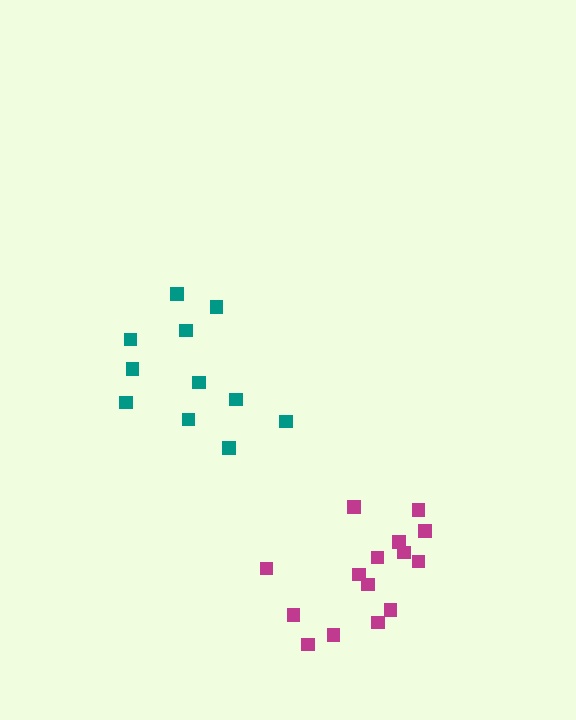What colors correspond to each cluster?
The clusters are colored: teal, magenta.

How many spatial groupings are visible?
There are 2 spatial groupings.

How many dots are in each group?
Group 1: 11 dots, Group 2: 15 dots (26 total).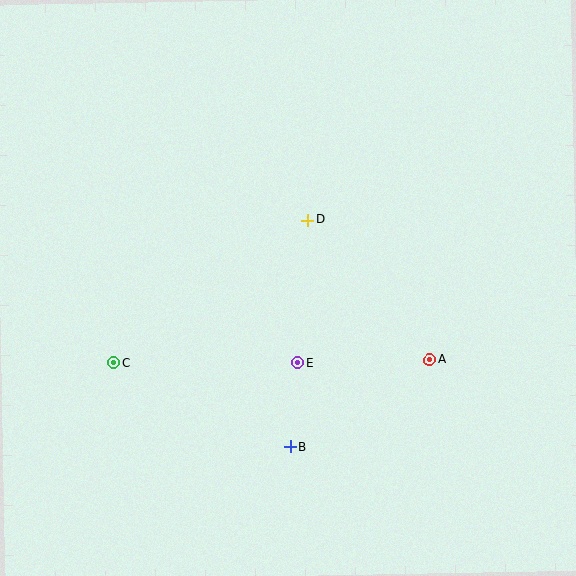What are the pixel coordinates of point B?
Point B is at (290, 447).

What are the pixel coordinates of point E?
Point E is at (298, 362).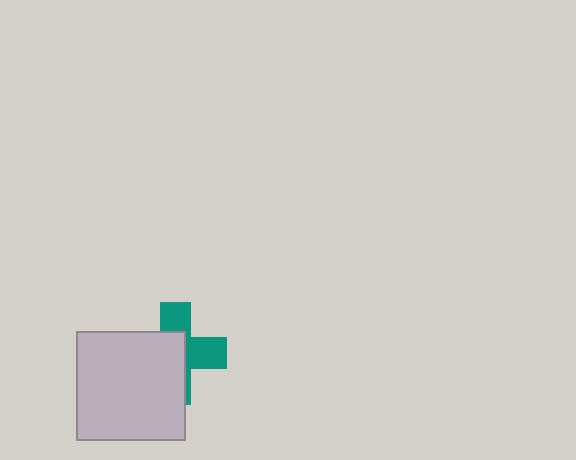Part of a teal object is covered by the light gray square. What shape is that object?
It is a cross.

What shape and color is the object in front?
The object in front is a light gray square.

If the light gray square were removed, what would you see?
You would see the complete teal cross.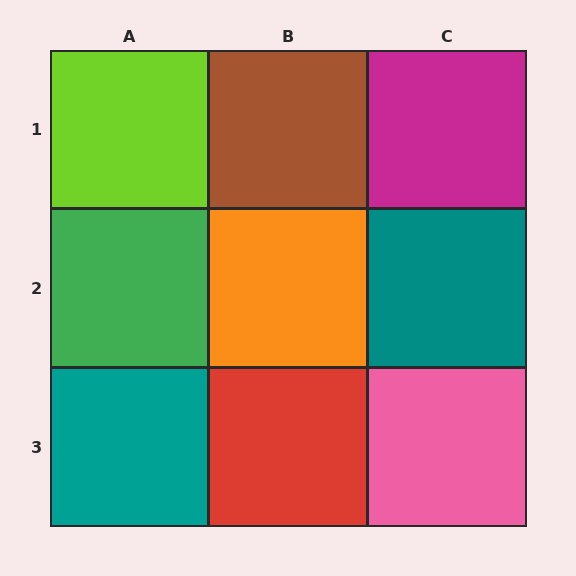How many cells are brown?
1 cell is brown.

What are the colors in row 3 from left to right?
Teal, red, pink.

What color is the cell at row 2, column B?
Orange.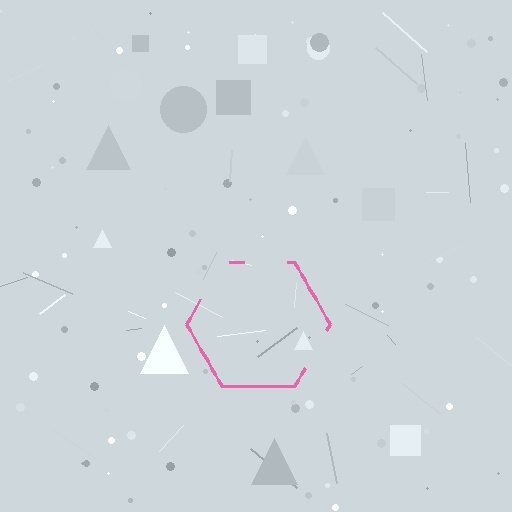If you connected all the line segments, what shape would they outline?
They would outline a hexagon.